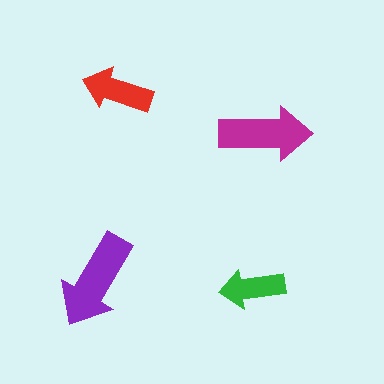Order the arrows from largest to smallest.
the purple one, the magenta one, the red one, the green one.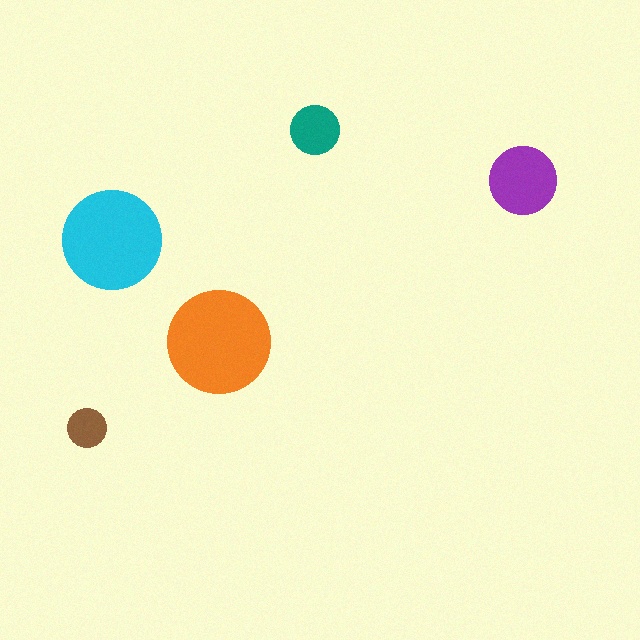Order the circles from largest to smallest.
the orange one, the cyan one, the purple one, the teal one, the brown one.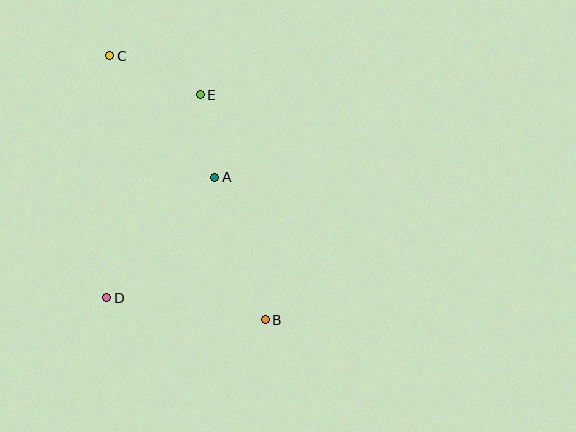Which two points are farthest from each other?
Points B and C are farthest from each other.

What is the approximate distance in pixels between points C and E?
The distance between C and E is approximately 98 pixels.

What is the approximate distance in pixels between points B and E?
The distance between B and E is approximately 235 pixels.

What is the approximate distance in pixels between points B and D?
The distance between B and D is approximately 160 pixels.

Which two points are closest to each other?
Points A and E are closest to each other.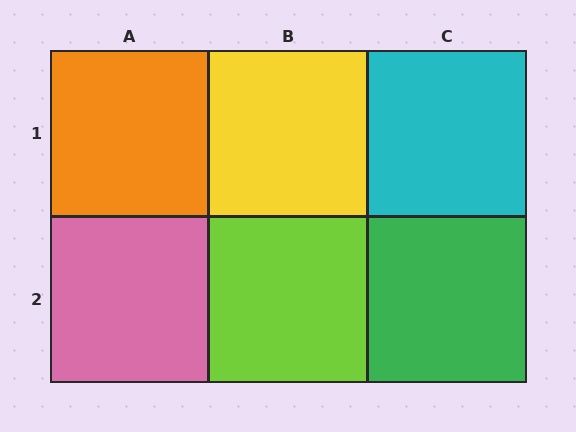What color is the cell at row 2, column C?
Green.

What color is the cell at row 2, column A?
Pink.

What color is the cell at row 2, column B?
Lime.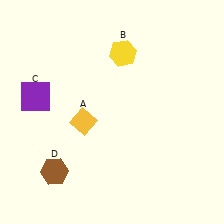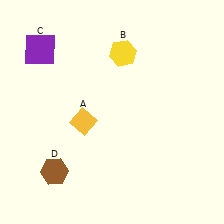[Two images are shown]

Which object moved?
The purple square (C) moved up.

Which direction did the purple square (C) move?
The purple square (C) moved up.